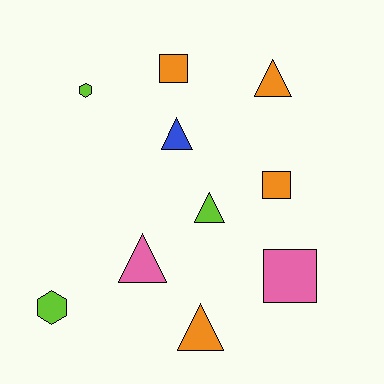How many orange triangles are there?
There are 2 orange triangles.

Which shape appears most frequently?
Triangle, with 5 objects.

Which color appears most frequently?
Orange, with 4 objects.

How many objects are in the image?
There are 10 objects.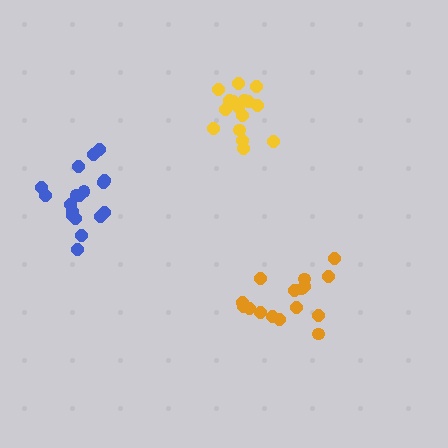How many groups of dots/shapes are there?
There are 3 groups.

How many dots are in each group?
Group 1: 16 dots, Group 2: 18 dots, Group 3: 16 dots (50 total).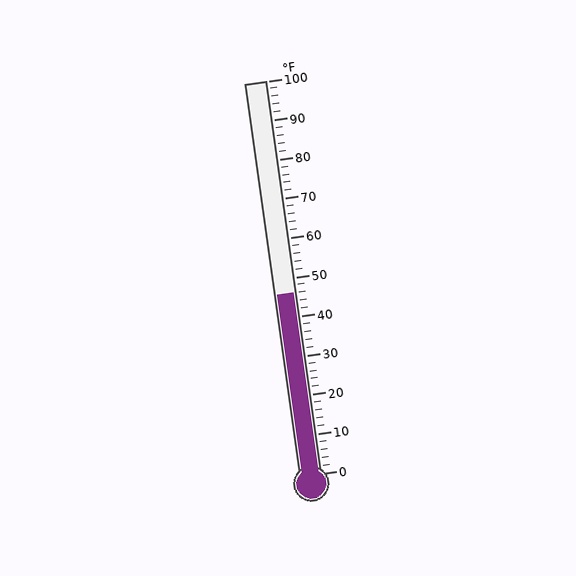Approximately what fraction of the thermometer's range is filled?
The thermometer is filled to approximately 45% of its range.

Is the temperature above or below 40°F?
The temperature is above 40°F.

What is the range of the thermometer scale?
The thermometer scale ranges from 0°F to 100°F.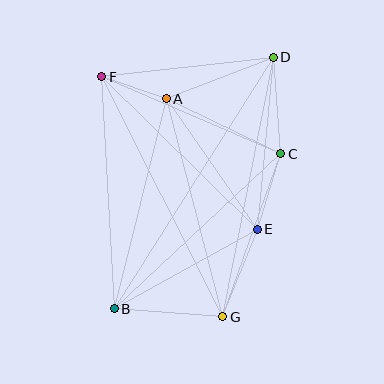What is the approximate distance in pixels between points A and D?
The distance between A and D is approximately 115 pixels.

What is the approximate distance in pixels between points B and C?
The distance between B and C is approximately 227 pixels.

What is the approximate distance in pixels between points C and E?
The distance between C and E is approximately 79 pixels.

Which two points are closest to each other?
Points A and F are closest to each other.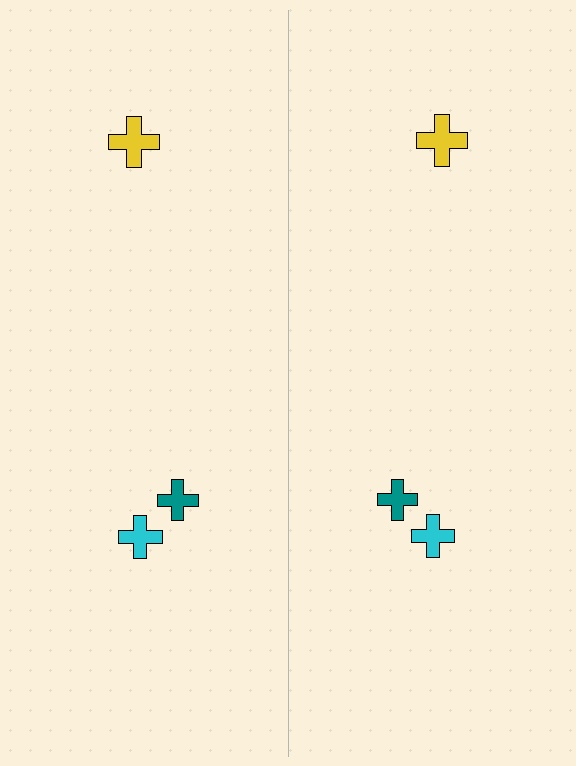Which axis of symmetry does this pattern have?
The pattern has a vertical axis of symmetry running through the center of the image.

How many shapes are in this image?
There are 6 shapes in this image.